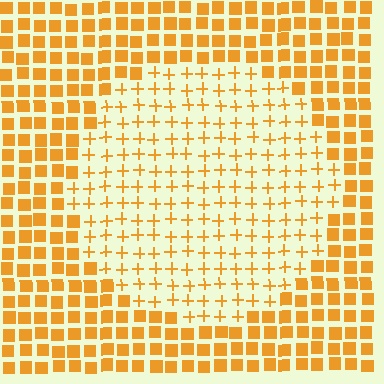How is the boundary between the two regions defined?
The boundary is defined by a change in element shape: plus signs inside vs. squares outside. All elements share the same color and spacing.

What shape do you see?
I see a circle.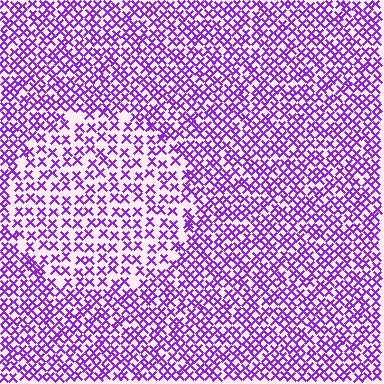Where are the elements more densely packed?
The elements are more densely packed outside the circle boundary.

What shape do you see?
I see a circle.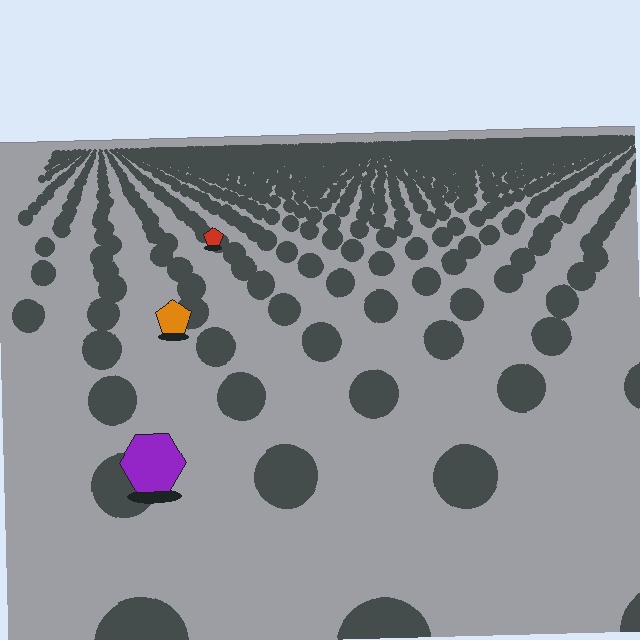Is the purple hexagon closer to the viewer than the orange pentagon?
Yes. The purple hexagon is closer — you can tell from the texture gradient: the ground texture is coarser near it.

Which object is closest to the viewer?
The purple hexagon is closest. The texture marks near it are larger and more spread out.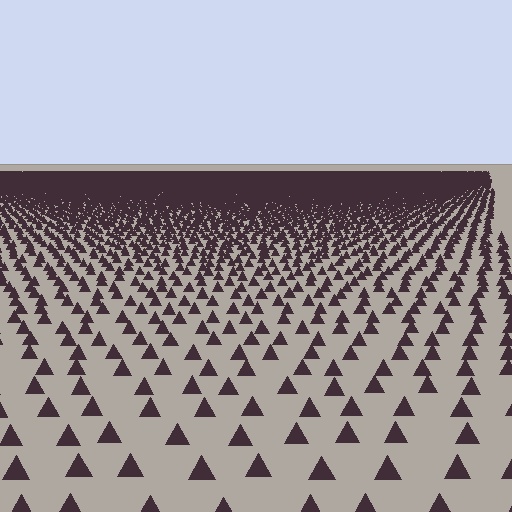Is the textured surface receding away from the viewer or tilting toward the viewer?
The surface is receding away from the viewer. Texture elements get smaller and denser toward the top.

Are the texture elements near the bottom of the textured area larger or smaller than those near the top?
Larger. Near the bottom, elements are closer to the viewer and appear at a bigger on-screen size.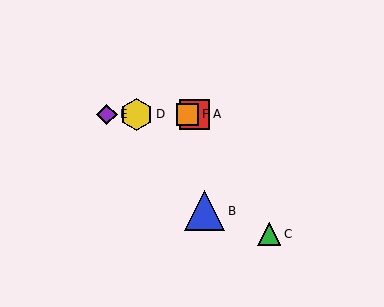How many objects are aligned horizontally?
4 objects (A, D, E, F) are aligned horizontally.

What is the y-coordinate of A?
Object A is at y≈114.